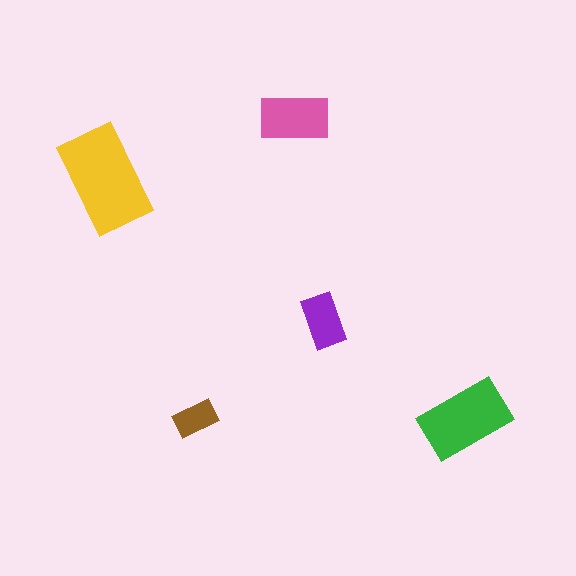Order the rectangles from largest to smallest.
the yellow one, the green one, the pink one, the purple one, the brown one.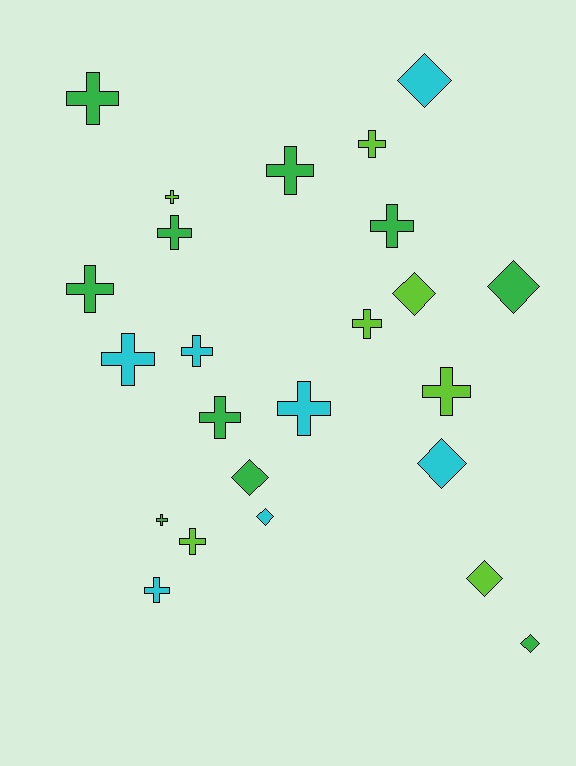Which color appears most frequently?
Green, with 10 objects.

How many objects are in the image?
There are 24 objects.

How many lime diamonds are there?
There are 2 lime diamonds.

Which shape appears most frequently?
Cross, with 16 objects.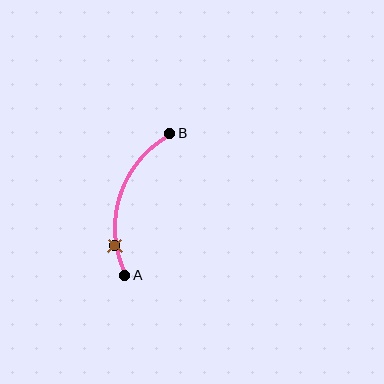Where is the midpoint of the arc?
The arc midpoint is the point on the curve farthest from the straight line joining A and B. It sits to the left of that line.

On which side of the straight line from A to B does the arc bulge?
The arc bulges to the left of the straight line connecting A and B.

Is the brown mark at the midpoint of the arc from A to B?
No. The brown mark lies on the arc but is closer to endpoint A. The arc midpoint would be at the point on the curve equidistant along the arc from both A and B.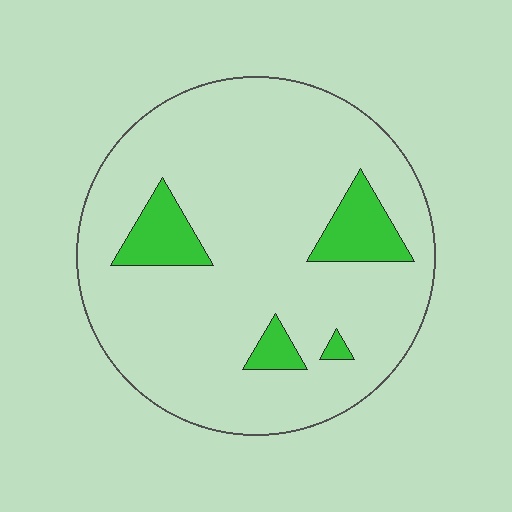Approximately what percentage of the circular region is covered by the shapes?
Approximately 10%.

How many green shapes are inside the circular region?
4.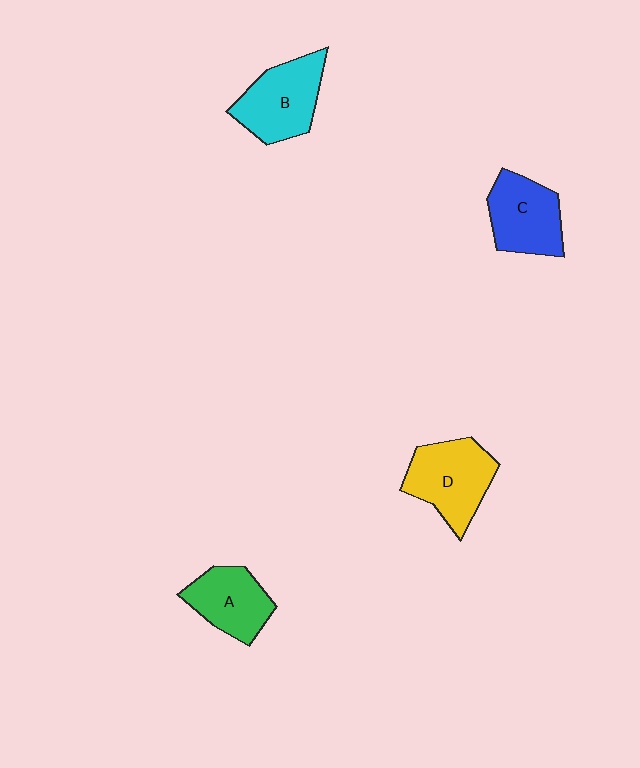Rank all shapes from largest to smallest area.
From largest to smallest: D (yellow), B (cyan), C (blue), A (green).